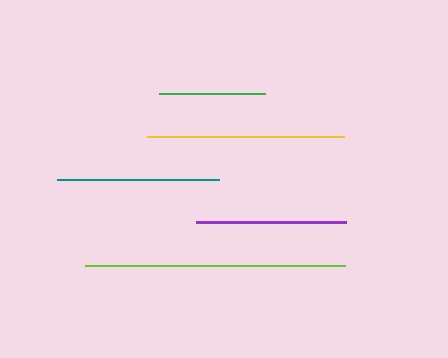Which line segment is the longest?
The lime line is the longest at approximately 261 pixels.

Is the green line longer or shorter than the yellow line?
The yellow line is longer than the green line.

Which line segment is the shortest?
The green line is the shortest at approximately 106 pixels.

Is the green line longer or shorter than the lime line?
The lime line is longer than the green line.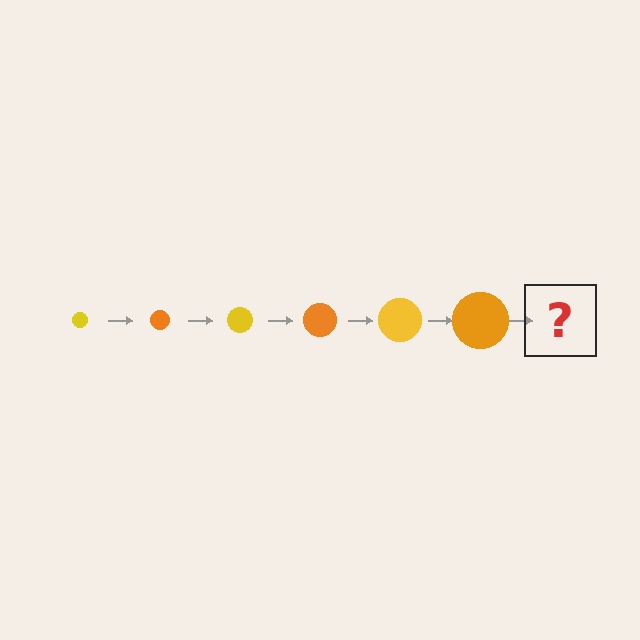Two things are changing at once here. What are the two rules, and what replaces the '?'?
The two rules are that the circle grows larger each step and the color cycles through yellow and orange. The '?' should be a yellow circle, larger than the previous one.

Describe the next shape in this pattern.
It should be a yellow circle, larger than the previous one.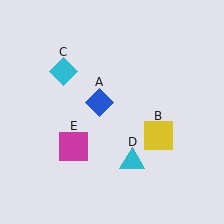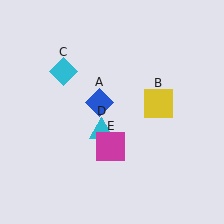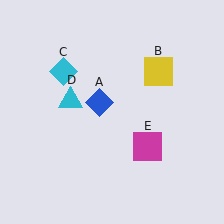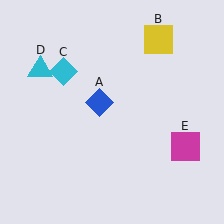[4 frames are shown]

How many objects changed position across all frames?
3 objects changed position: yellow square (object B), cyan triangle (object D), magenta square (object E).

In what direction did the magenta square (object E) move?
The magenta square (object E) moved right.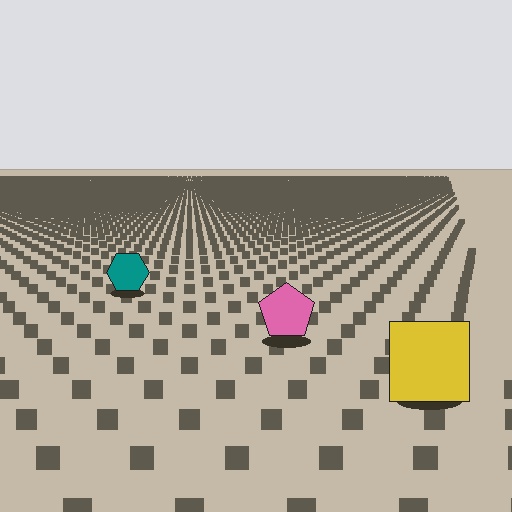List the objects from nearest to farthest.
From nearest to farthest: the yellow square, the pink pentagon, the teal hexagon.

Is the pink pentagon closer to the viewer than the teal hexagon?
Yes. The pink pentagon is closer — you can tell from the texture gradient: the ground texture is coarser near it.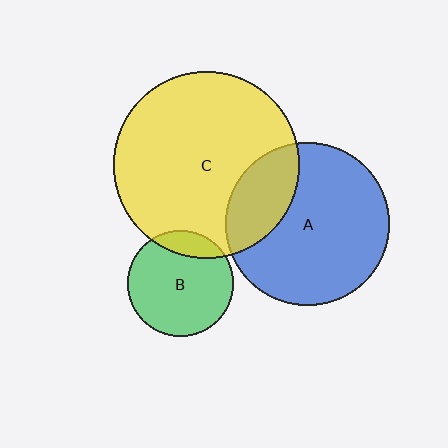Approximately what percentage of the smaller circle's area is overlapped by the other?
Approximately 15%.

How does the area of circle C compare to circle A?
Approximately 1.3 times.